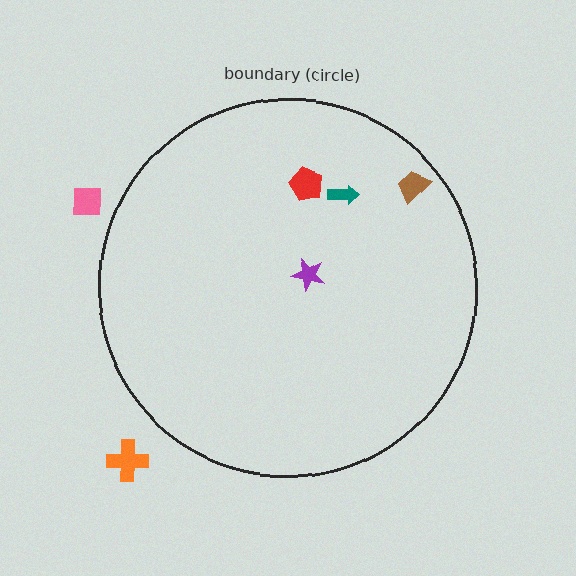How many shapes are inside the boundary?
4 inside, 2 outside.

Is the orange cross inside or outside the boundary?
Outside.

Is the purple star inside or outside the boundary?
Inside.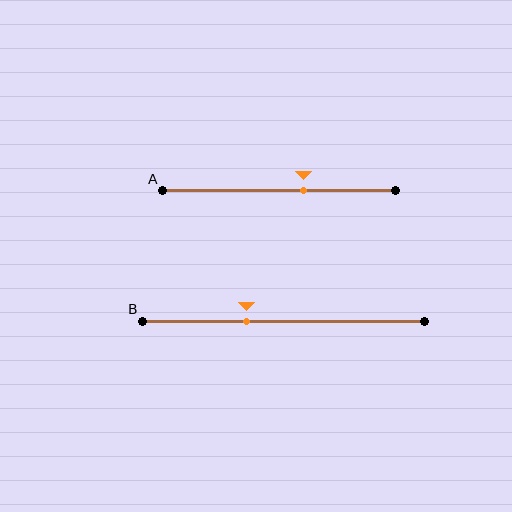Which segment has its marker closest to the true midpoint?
Segment A has its marker closest to the true midpoint.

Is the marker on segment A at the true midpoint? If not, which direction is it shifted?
No, the marker on segment A is shifted to the right by about 10% of the segment length.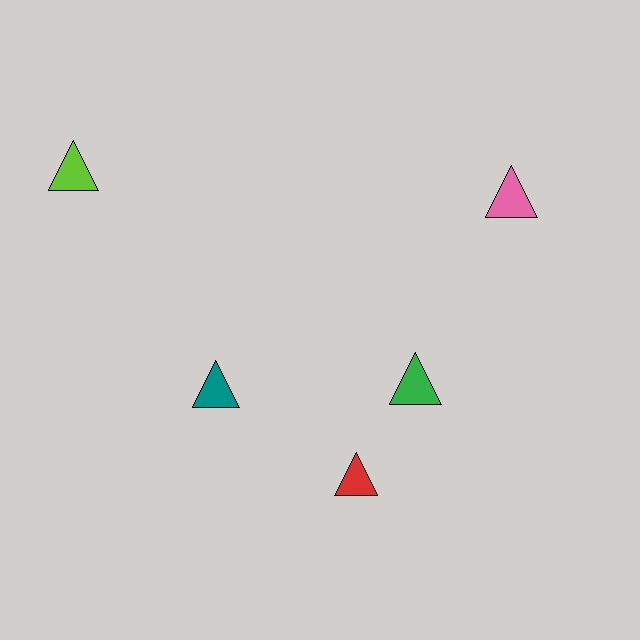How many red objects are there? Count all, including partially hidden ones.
There is 1 red object.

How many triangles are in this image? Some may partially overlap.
There are 5 triangles.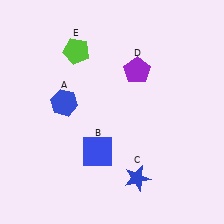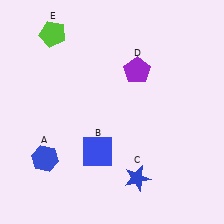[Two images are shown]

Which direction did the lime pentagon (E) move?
The lime pentagon (E) moved left.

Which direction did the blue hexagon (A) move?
The blue hexagon (A) moved down.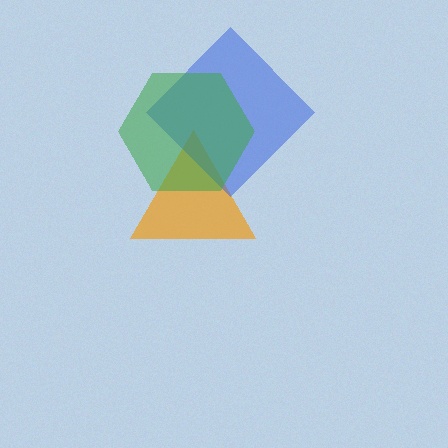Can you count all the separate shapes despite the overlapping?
Yes, there are 3 separate shapes.